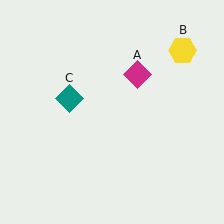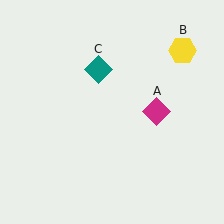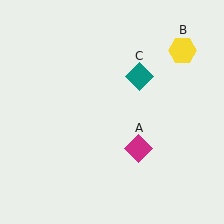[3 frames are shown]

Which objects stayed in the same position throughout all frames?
Yellow hexagon (object B) remained stationary.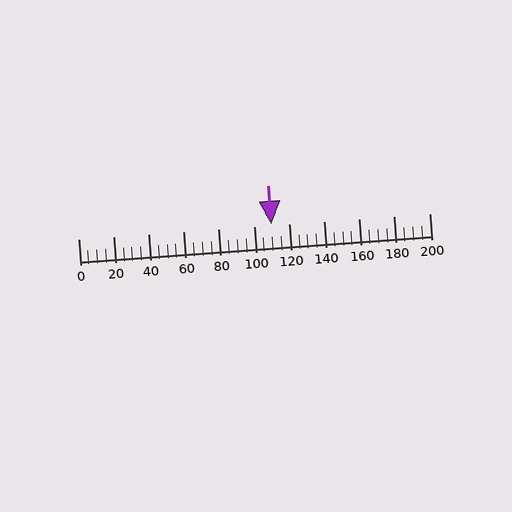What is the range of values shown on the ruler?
The ruler shows values from 0 to 200.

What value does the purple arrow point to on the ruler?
The purple arrow points to approximately 110.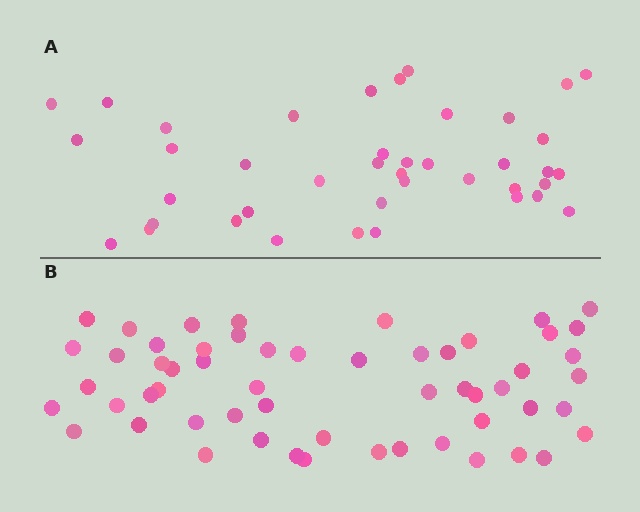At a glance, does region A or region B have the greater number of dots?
Region B (the bottom region) has more dots.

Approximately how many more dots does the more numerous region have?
Region B has approximately 15 more dots than region A.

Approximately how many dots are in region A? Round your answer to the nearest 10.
About 40 dots. (The exact count is 41, which rounds to 40.)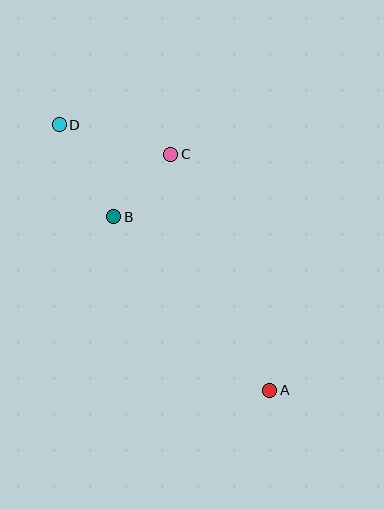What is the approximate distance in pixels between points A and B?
The distance between A and B is approximately 233 pixels.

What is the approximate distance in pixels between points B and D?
The distance between B and D is approximately 107 pixels.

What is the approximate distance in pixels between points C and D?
The distance between C and D is approximately 116 pixels.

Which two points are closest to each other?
Points B and C are closest to each other.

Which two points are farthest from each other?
Points A and D are farthest from each other.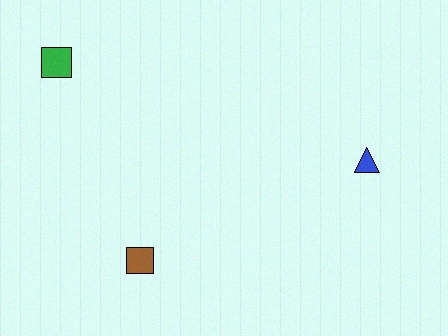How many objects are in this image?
There are 3 objects.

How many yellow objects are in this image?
There are no yellow objects.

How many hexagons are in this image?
There are no hexagons.